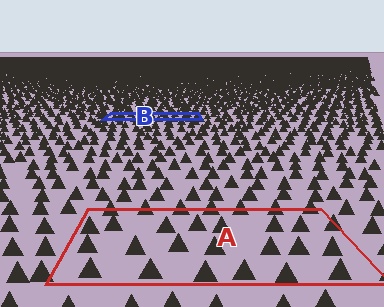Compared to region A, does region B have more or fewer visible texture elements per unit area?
Region B has more texture elements per unit area — they are packed more densely because it is farther away.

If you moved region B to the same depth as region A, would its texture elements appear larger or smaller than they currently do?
They would appear larger. At a closer depth, the same texture elements are projected at a bigger on-screen size.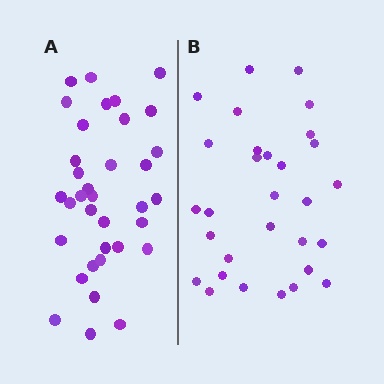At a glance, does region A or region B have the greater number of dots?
Region A (the left region) has more dots.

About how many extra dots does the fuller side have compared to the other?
Region A has about 5 more dots than region B.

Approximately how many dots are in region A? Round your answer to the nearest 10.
About 40 dots. (The exact count is 35, which rounds to 40.)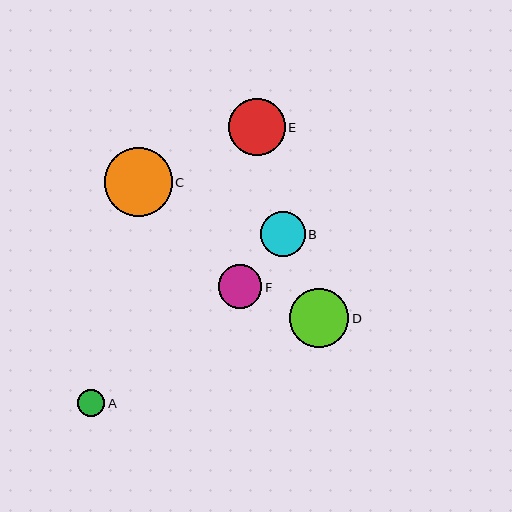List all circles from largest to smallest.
From largest to smallest: C, D, E, B, F, A.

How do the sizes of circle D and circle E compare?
Circle D and circle E are approximately the same size.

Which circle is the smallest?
Circle A is the smallest with a size of approximately 27 pixels.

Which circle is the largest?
Circle C is the largest with a size of approximately 68 pixels.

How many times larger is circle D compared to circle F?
Circle D is approximately 1.4 times the size of circle F.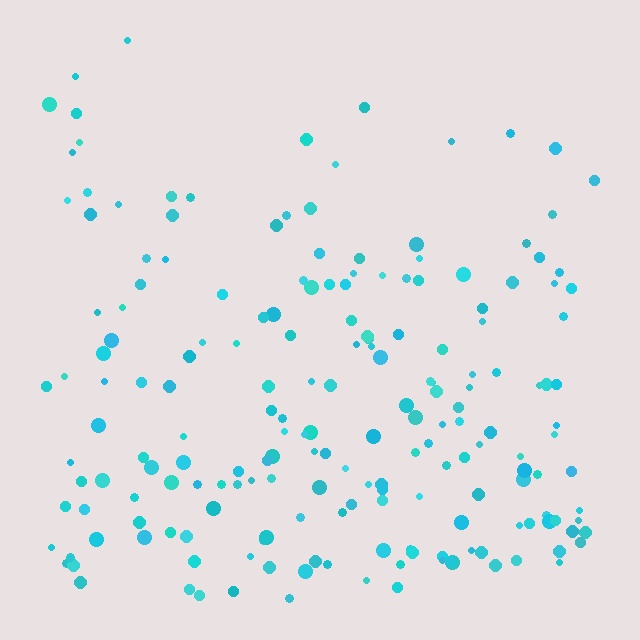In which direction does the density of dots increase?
From top to bottom, with the bottom side densest.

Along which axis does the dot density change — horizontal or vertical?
Vertical.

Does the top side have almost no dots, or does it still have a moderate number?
Still a moderate number, just noticeably fewer than the bottom.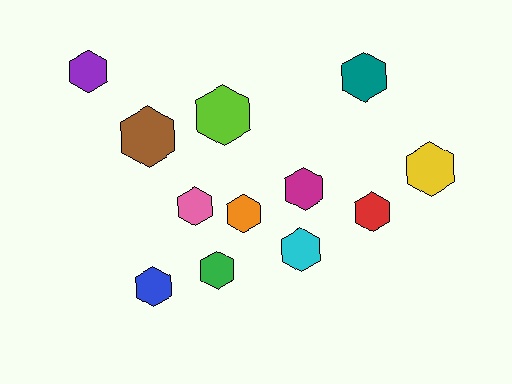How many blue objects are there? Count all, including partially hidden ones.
There is 1 blue object.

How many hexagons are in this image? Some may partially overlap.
There are 12 hexagons.